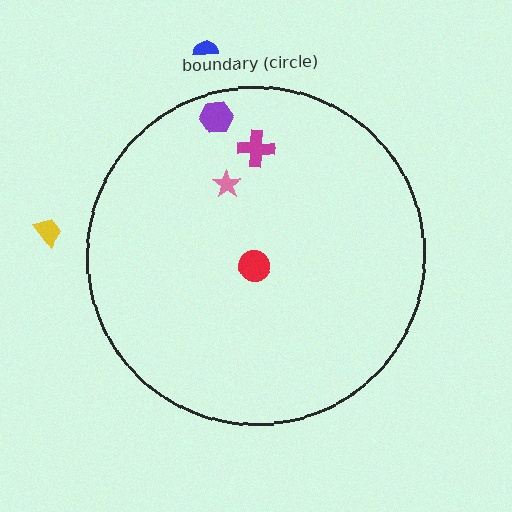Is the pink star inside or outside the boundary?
Inside.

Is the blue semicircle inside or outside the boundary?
Outside.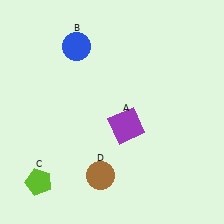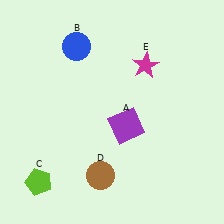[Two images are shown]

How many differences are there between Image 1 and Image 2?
There is 1 difference between the two images.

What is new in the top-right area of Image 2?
A magenta star (E) was added in the top-right area of Image 2.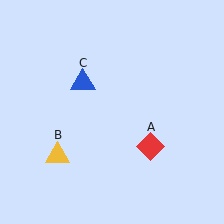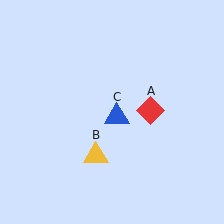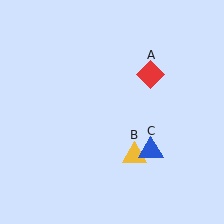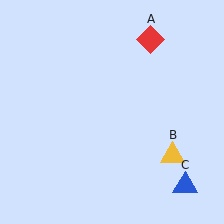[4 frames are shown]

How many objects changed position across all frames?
3 objects changed position: red diamond (object A), yellow triangle (object B), blue triangle (object C).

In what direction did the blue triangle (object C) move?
The blue triangle (object C) moved down and to the right.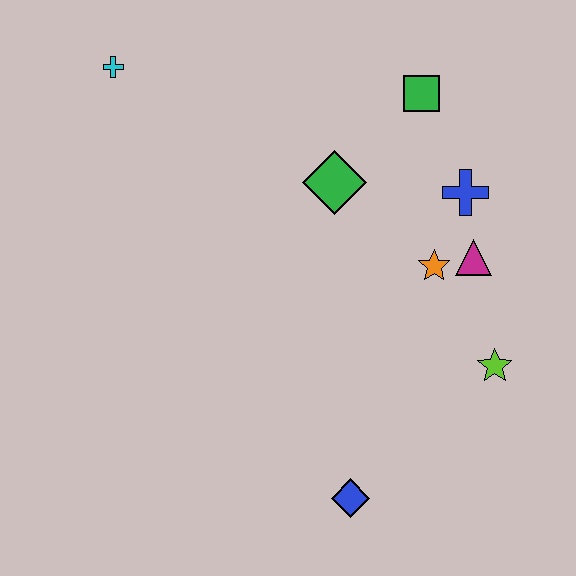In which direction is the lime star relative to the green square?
The lime star is below the green square.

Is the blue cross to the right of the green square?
Yes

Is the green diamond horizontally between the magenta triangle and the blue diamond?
No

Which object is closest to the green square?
The blue cross is closest to the green square.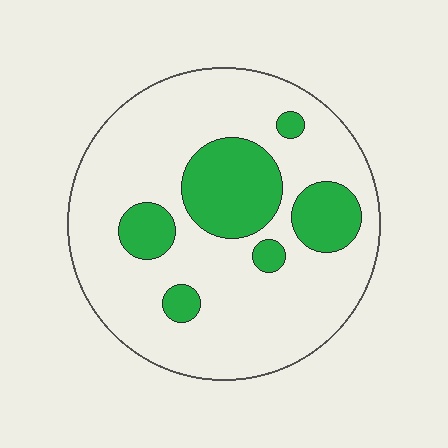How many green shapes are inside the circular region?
6.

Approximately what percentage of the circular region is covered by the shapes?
Approximately 25%.